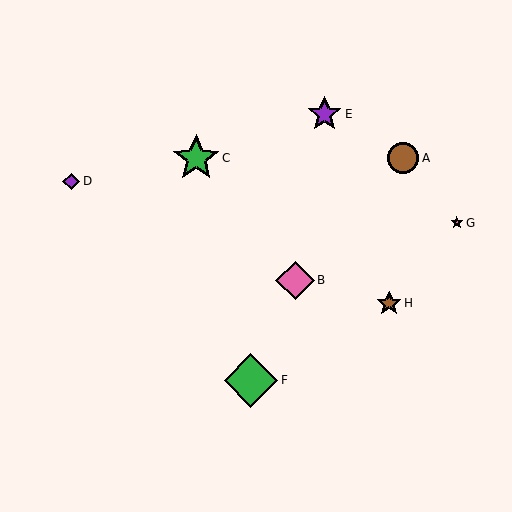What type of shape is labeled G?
Shape G is a pink star.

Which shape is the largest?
The green diamond (labeled F) is the largest.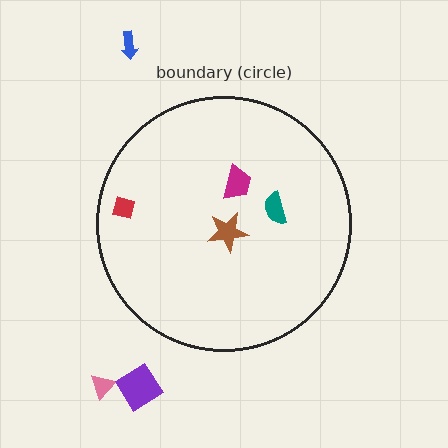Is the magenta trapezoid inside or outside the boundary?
Inside.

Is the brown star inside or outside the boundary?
Inside.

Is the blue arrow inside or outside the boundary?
Outside.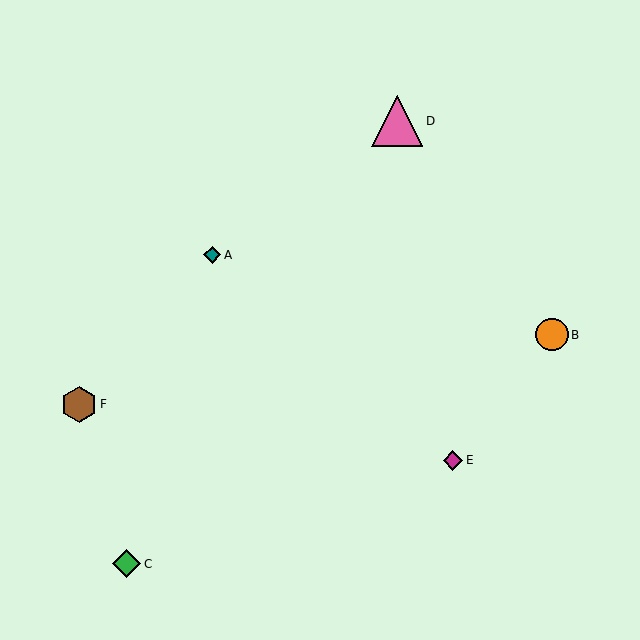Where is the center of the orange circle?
The center of the orange circle is at (552, 335).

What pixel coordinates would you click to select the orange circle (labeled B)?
Click at (552, 335) to select the orange circle B.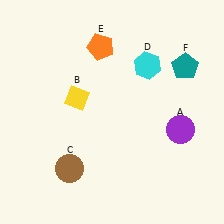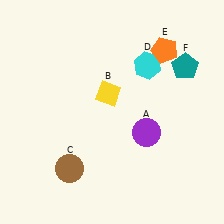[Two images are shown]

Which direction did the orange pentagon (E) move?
The orange pentagon (E) moved right.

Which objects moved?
The objects that moved are: the purple circle (A), the yellow diamond (B), the orange pentagon (E).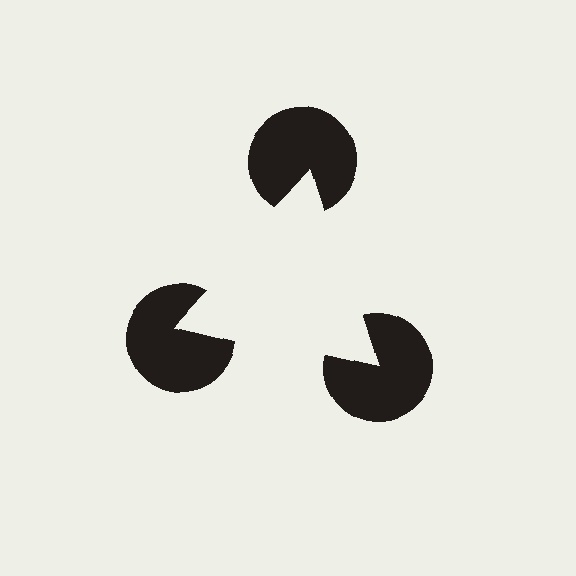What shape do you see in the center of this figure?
An illusory triangle — its edges are inferred from the aligned wedge cuts in the pac-man discs, not physically drawn.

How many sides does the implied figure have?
3 sides.